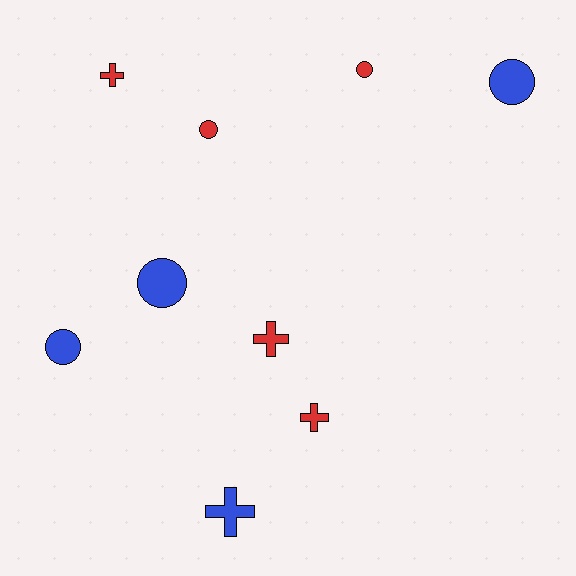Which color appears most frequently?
Red, with 5 objects.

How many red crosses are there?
There are 3 red crosses.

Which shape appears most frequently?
Circle, with 5 objects.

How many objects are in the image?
There are 9 objects.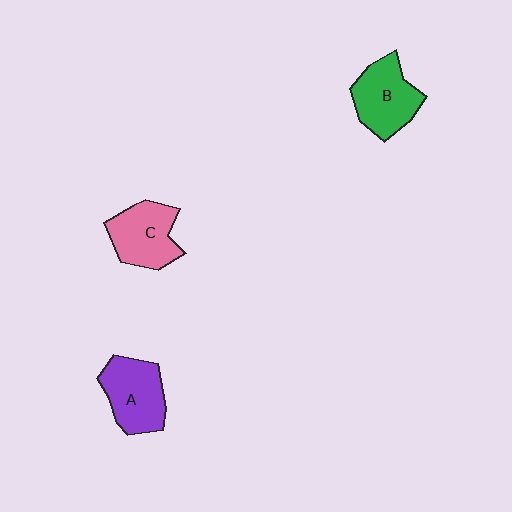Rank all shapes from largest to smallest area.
From largest to smallest: B (green), A (purple), C (pink).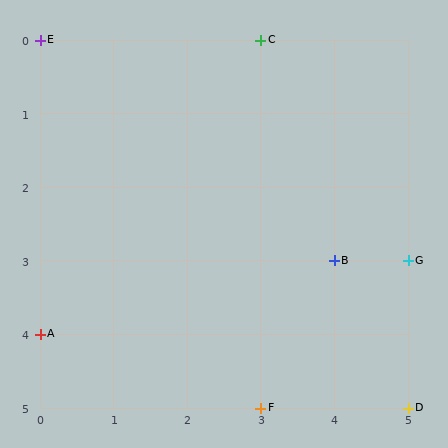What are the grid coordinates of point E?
Point E is at grid coordinates (0, 0).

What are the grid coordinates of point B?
Point B is at grid coordinates (4, 3).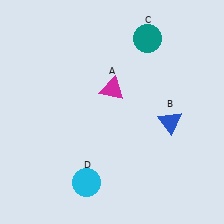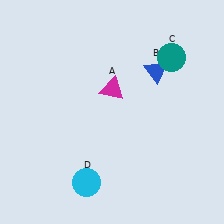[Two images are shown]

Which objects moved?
The objects that moved are: the blue triangle (B), the teal circle (C).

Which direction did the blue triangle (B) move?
The blue triangle (B) moved up.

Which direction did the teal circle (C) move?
The teal circle (C) moved right.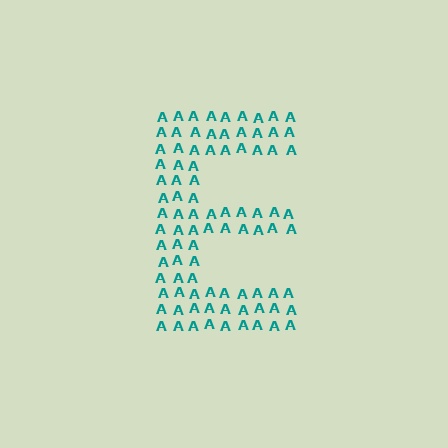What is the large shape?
The large shape is the letter E.